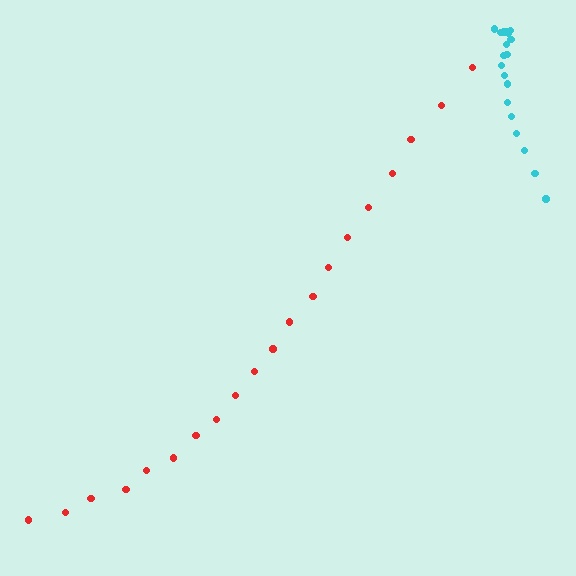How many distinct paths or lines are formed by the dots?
There are 2 distinct paths.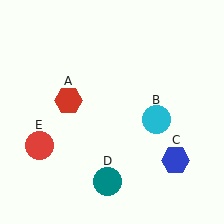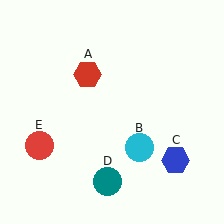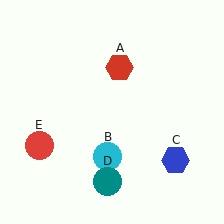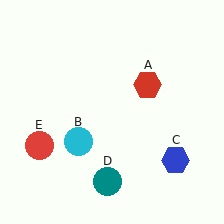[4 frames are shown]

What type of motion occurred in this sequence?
The red hexagon (object A), cyan circle (object B) rotated clockwise around the center of the scene.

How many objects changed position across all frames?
2 objects changed position: red hexagon (object A), cyan circle (object B).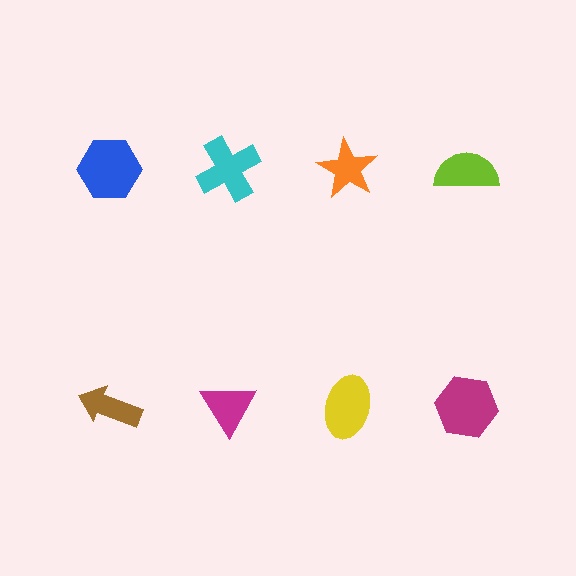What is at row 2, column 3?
A yellow ellipse.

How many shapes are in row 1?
4 shapes.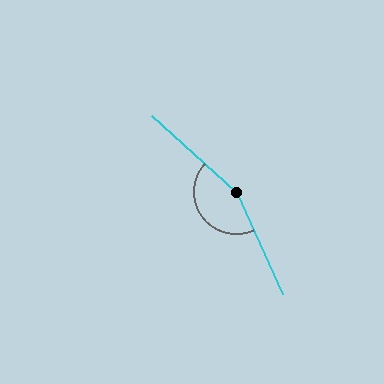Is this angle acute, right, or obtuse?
It is obtuse.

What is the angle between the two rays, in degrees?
Approximately 157 degrees.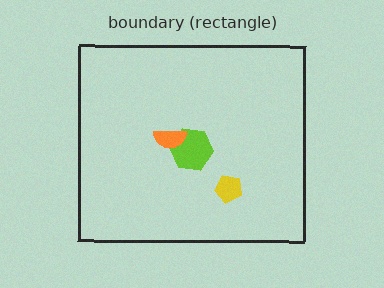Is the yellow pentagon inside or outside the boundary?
Inside.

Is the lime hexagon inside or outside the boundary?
Inside.